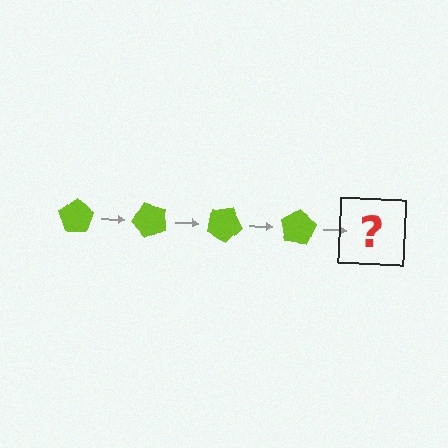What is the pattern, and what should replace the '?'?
The pattern is that the pentagon rotates 50 degrees each step. The '?' should be a lime pentagon rotated 200 degrees.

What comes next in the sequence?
The next element should be a lime pentagon rotated 200 degrees.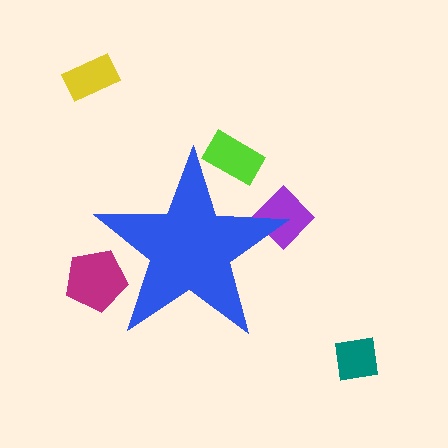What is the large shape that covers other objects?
A blue star.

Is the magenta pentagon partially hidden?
Yes, the magenta pentagon is partially hidden behind the blue star.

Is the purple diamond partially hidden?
Yes, the purple diamond is partially hidden behind the blue star.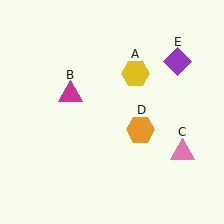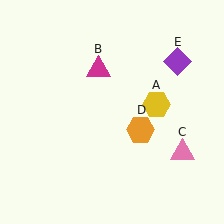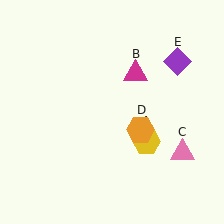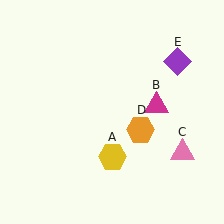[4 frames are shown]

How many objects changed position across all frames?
2 objects changed position: yellow hexagon (object A), magenta triangle (object B).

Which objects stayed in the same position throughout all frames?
Pink triangle (object C) and orange hexagon (object D) and purple diamond (object E) remained stationary.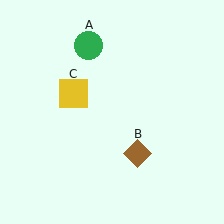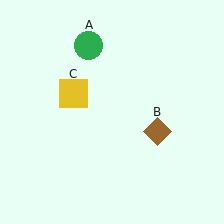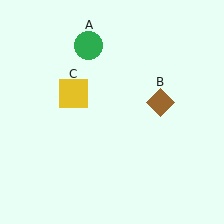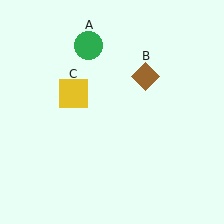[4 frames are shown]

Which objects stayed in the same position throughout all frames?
Green circle (object A) and yellow square (object C) remained stationary.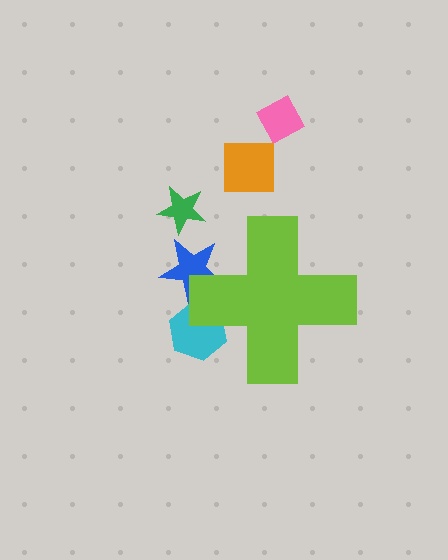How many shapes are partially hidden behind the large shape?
2 shapes are partially hidden.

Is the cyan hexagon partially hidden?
Yes, the cyan hexagon is partially hidden behind the lime cross.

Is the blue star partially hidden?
Yes, the blue star is partially hidden behind the lime cross.